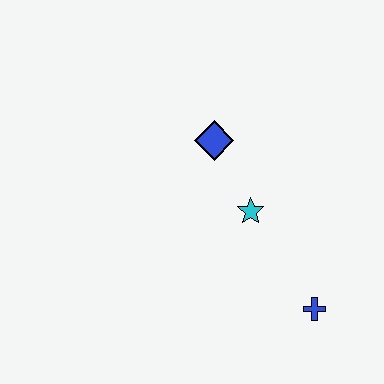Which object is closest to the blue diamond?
The cyan star is closest to the blue diamond.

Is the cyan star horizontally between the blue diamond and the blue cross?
Yes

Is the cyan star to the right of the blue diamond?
Yes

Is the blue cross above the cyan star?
No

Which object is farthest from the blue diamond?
The blue cross is farthest from the blue diamond.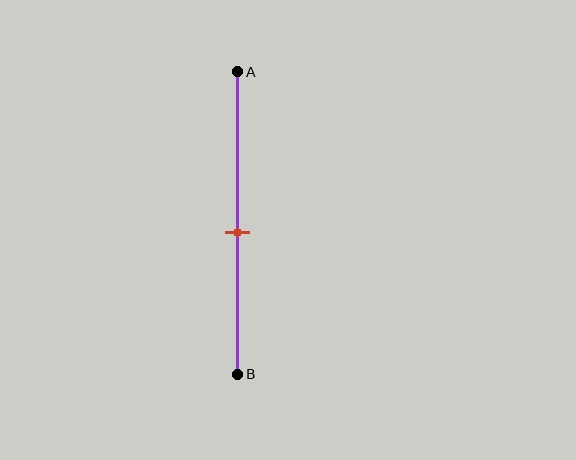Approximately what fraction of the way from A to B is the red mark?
The red mark is approximately 55% of the way from A to B.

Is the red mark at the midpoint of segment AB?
Yes, the mark is approximately at the midpoint.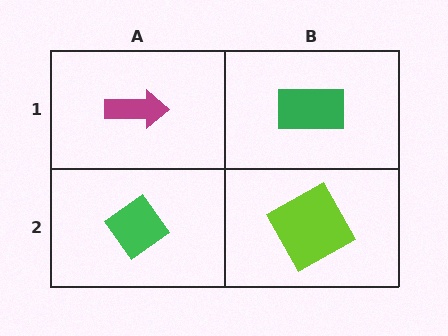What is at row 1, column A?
A magenta arrow.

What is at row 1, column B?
A green rectangle.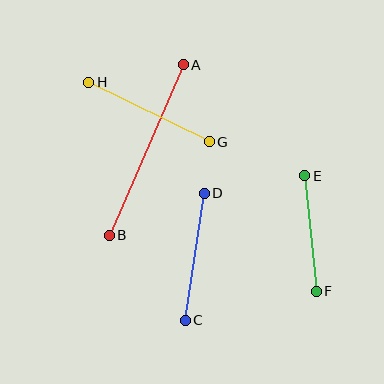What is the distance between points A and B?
The distance is approximately 186 pixels.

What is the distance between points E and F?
The distance is approximately 116 pixels.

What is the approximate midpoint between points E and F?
The midpoint is at approximately (310, 234) pixels.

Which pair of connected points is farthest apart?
Points A and B are farthest apart.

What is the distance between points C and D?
The distance is approximately 128 pixels.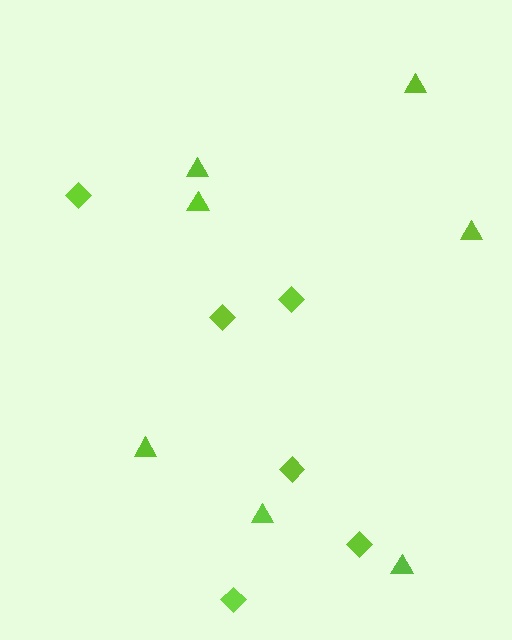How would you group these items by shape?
There are 2 groups: one group of triangles (7) and one group of diamonds (6).